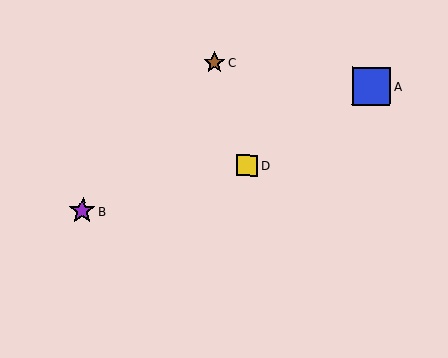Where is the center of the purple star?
The center of the purple star is at (82, 211).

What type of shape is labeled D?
Shape D is a yellow square.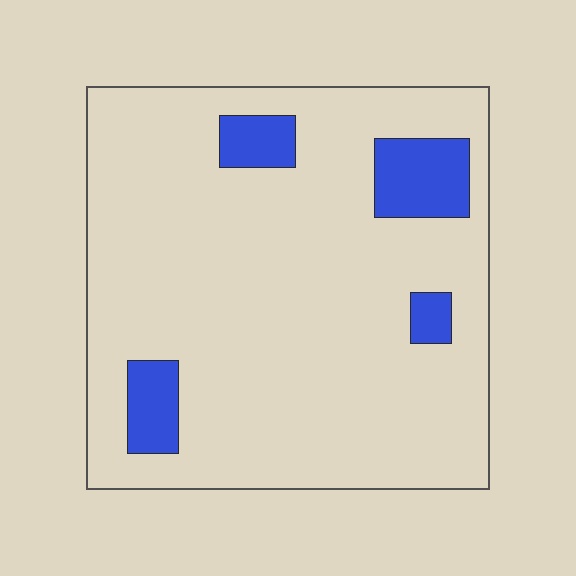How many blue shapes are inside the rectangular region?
4.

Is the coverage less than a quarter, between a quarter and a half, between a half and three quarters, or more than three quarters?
Less than a quarter.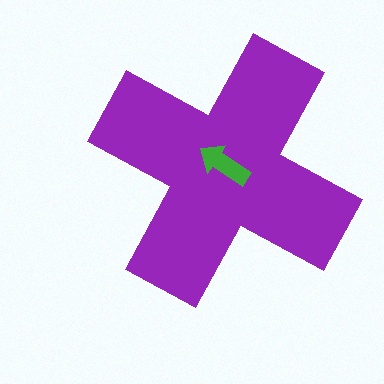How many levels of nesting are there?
2.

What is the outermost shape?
The purple cross.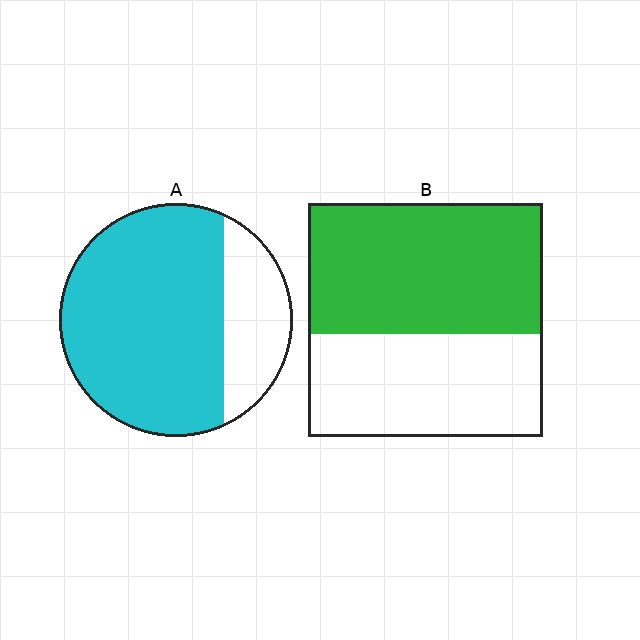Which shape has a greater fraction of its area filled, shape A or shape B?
Shape A.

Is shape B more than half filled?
Yes.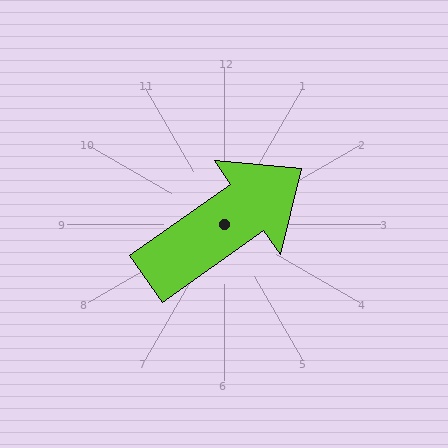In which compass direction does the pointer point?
Northeast.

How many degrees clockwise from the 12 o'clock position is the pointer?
Approximately 55 degrees.